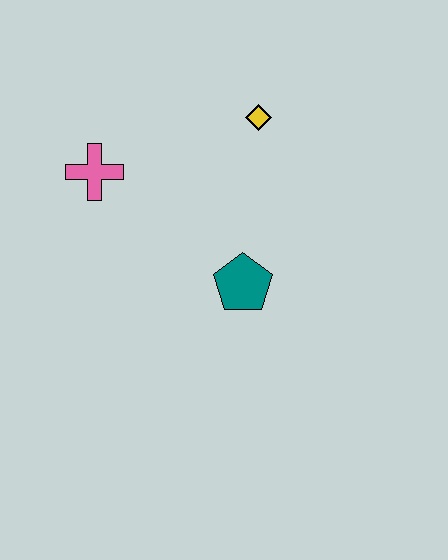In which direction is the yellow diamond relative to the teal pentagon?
The yellow diamond is above the teal pentagon.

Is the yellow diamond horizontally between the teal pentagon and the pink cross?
No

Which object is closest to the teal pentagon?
The yellow diamond is closest to the teal pentagon.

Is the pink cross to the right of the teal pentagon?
No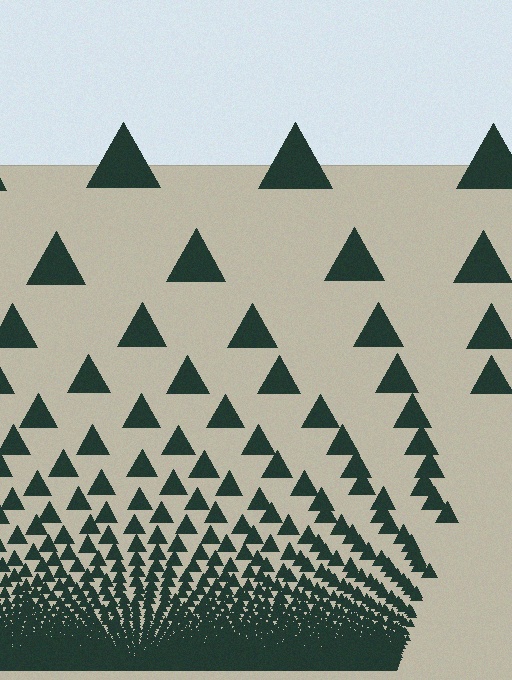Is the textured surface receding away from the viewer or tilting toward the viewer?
The surface appears to tilt toward the viewer. Texture elements get larger and sparser toward the top.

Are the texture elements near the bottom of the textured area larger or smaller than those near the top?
Smaller. The gradient is inverted — elements near the bottom are smaller and denser.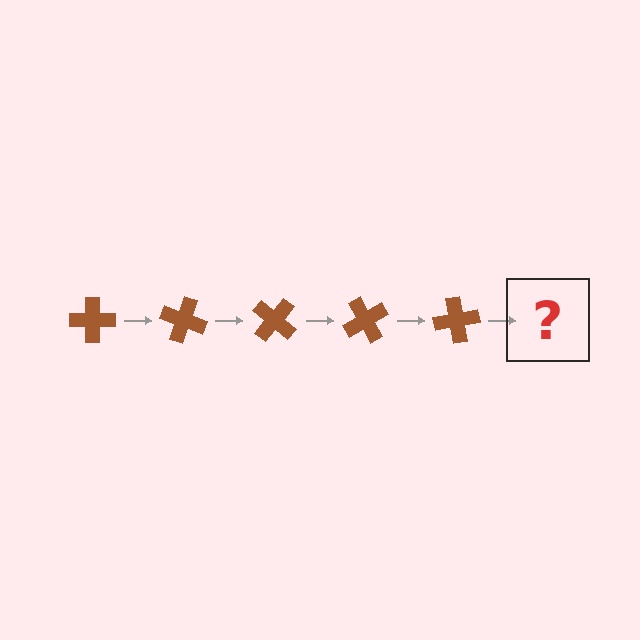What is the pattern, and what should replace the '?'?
The pattern is that the cross rotates 20 degrees each step. The '?' should be a brown cross rotated 100 degrees.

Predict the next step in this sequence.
The next step is a brown cross rotated 100 degrees.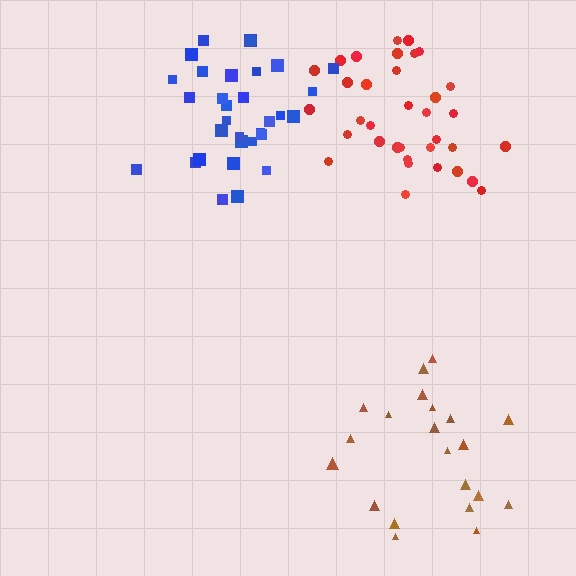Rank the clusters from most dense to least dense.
red, blue, brown.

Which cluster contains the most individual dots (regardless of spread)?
Red (35).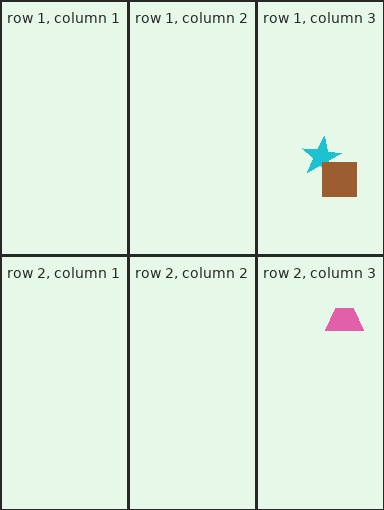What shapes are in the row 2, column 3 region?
The pink trapezoid.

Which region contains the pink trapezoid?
The row 2, column 3 region.